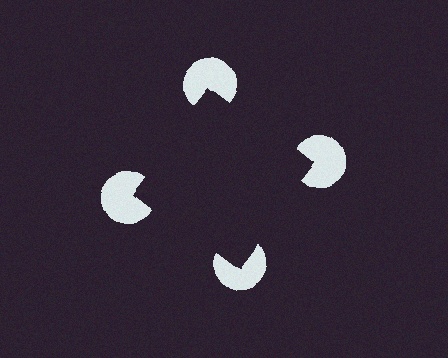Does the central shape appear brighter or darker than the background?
It typically appears slightly darker than the background, even though no actual brightness change is drawn.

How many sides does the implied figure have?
4 sides.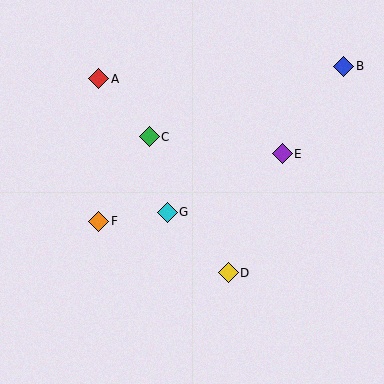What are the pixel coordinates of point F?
Point F is at (99, 221).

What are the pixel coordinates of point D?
Point D is at (228, 273).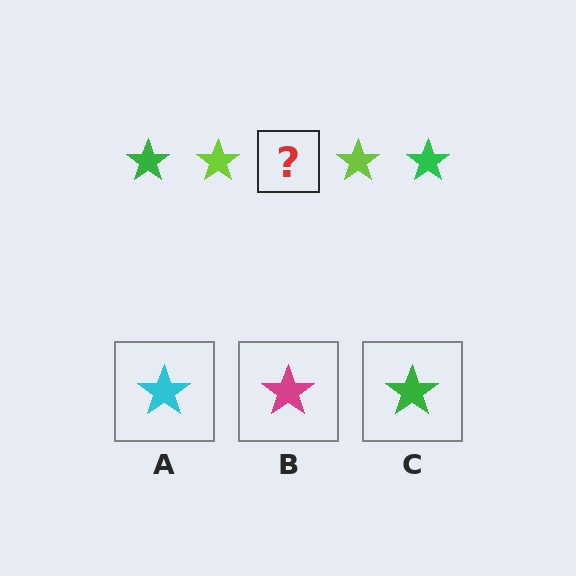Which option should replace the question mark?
Option C.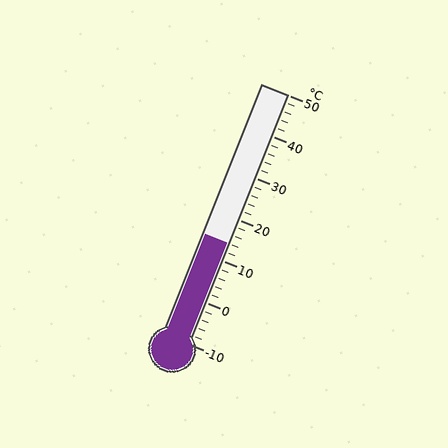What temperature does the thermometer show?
The thermometer shows approximately 14°C.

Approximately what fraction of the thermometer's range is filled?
The thermometer is filled to approximately 40% of its range.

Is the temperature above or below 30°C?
The temperature is below 30°C.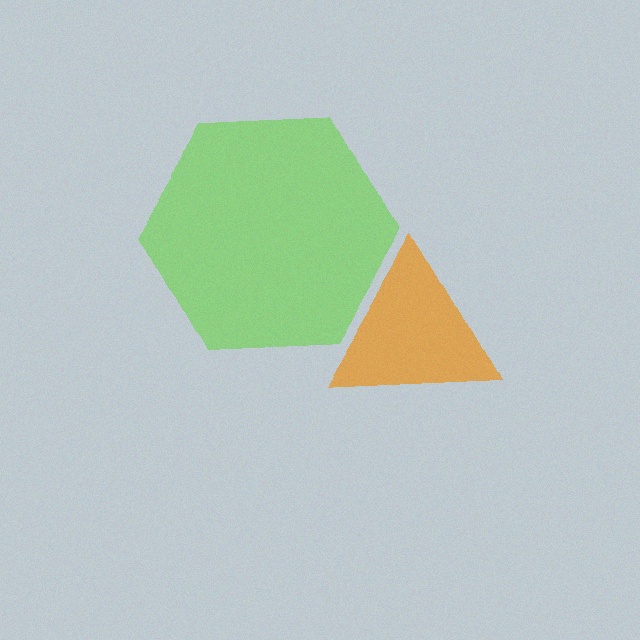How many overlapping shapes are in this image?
There are 2 overlapping shapes in the image.